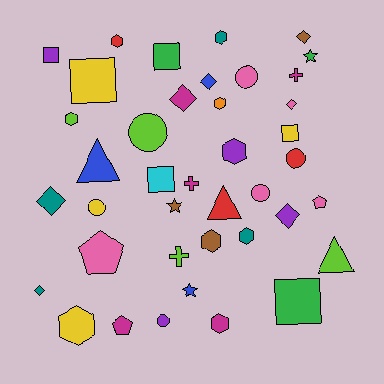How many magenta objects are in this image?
There are 5 magenta objects.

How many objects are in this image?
There are 40 objects.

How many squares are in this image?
There are 6 squares.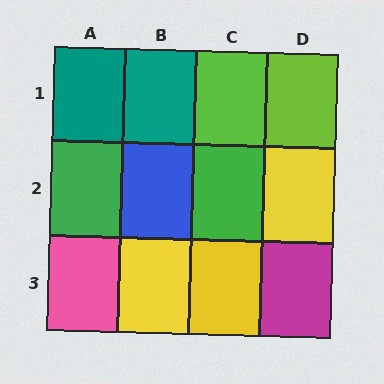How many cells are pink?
1 cell is pink.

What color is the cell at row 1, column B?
Teal.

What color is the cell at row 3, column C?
Yellow.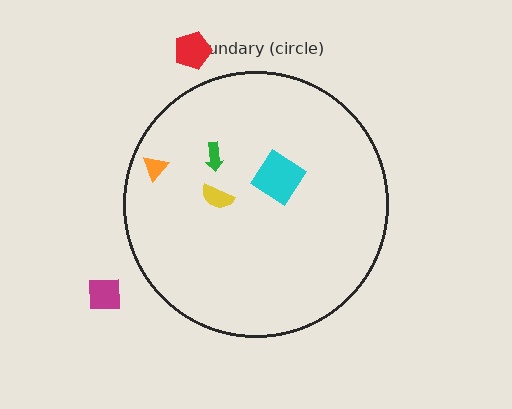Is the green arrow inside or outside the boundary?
Inside.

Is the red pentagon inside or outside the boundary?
Outside.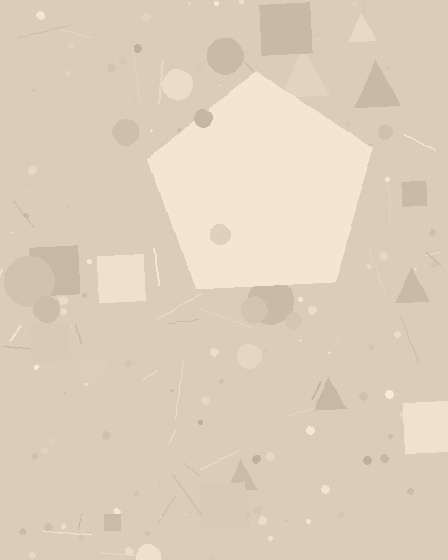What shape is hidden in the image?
A pentagon is hidden in the image.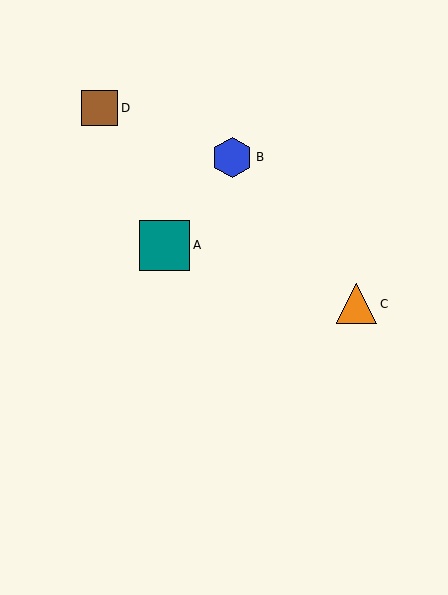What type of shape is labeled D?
Shape D is a brown square.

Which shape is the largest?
The teal square (labeled A) is the largest.